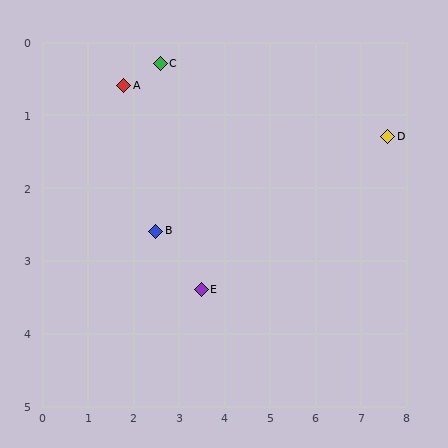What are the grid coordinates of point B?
Point B is at approximately (2.5, 2.6).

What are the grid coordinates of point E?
Point E is at approximately (3.5, 3.4).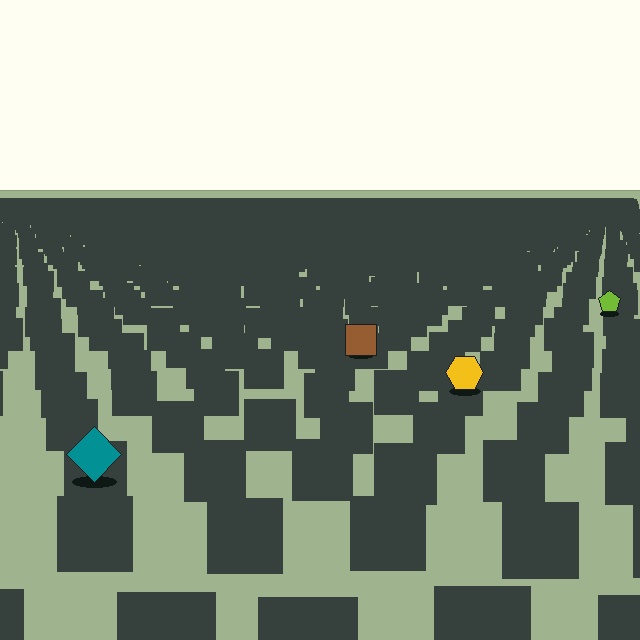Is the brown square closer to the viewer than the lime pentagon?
Yes. The brown square is closer — you can tell from the texture gradient: the ground texture is coarser near it.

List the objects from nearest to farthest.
From nearest to farthest: the teal diamond, the yellow hexagon, the brown square, the lime pentagon.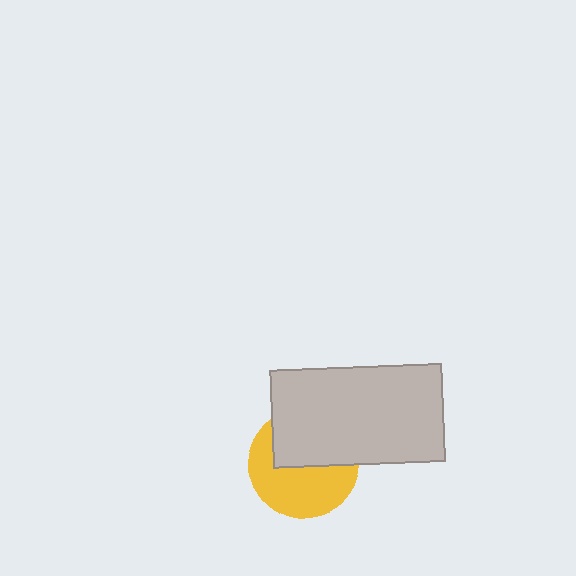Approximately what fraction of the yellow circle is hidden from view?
Roughly 45% of the yellow circle is hidden behind the light gray rectangle.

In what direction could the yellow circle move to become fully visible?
The yellow circle could move down. That would shift it out from behind the light gray rectangle entirely.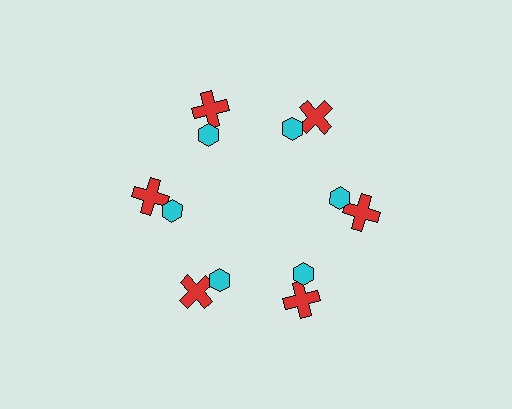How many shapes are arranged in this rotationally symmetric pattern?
There are 12 shapes, arranged in 6 groups of 2.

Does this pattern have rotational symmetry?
Yes, this pattern has 6-fold rotational symmetry. It looks the same after rotating 60 degrees around the center.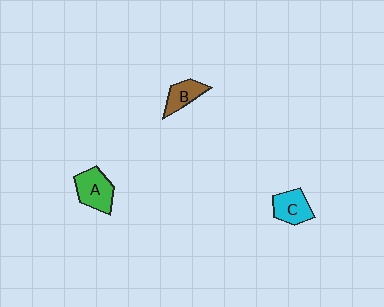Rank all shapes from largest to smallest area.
From largest to smallest: A (green), C (cyan), B (brown).